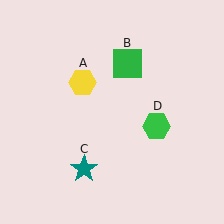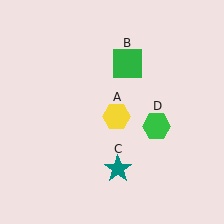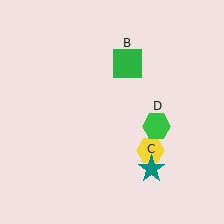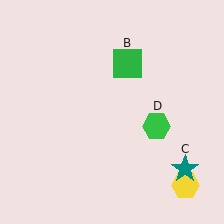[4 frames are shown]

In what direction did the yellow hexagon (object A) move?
The yellow hexagon (object A) moved down and to the right.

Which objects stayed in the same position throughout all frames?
Green square (object B) and green hexagon (object D) remained stationary.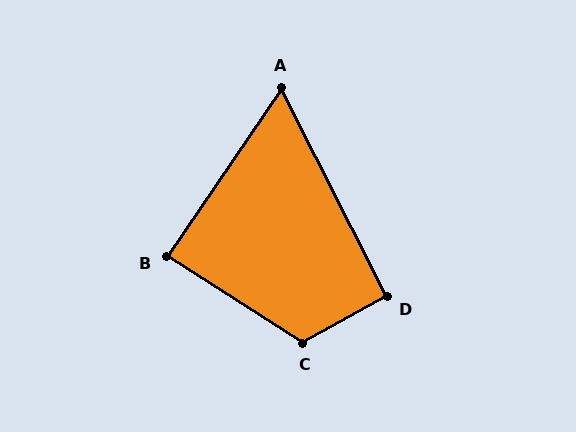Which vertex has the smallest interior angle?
A, at approximately 61 degrees.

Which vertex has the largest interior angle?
C, at approximately 119 degrees.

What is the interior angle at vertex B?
Approximately 88 degrees (approximately right).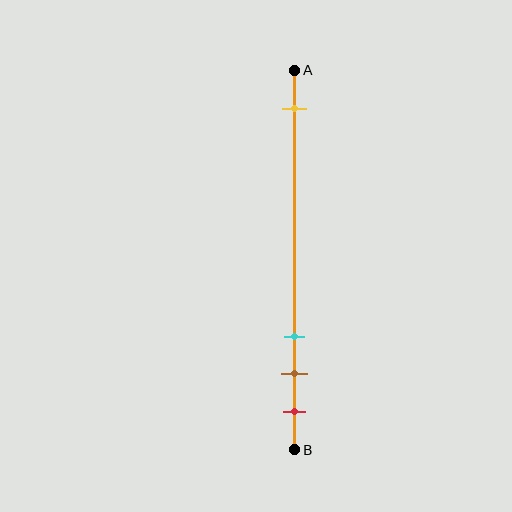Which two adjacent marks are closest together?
The brown and red marks are the closest adjacent pair.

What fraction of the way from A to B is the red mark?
The red mark is approximately 90% (0.9) of the way from A to B.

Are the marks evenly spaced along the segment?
No, the marks are not evenly spaced.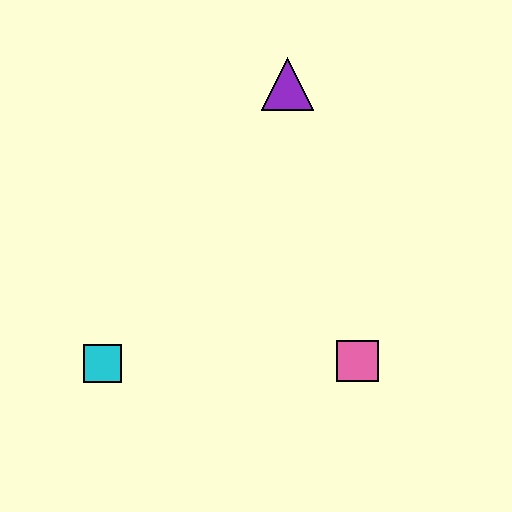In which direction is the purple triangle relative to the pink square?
The purple triangle is above the pink square.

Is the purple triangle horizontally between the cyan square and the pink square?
Yes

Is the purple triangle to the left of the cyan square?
No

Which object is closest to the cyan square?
The pink square is closest to the cyan square.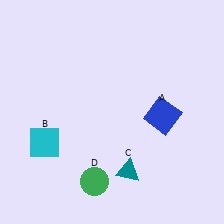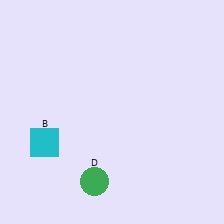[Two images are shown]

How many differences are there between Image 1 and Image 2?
There are 2 differences between the two images.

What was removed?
The teal triangle (C), the blue square (A) were removed in Image 2.